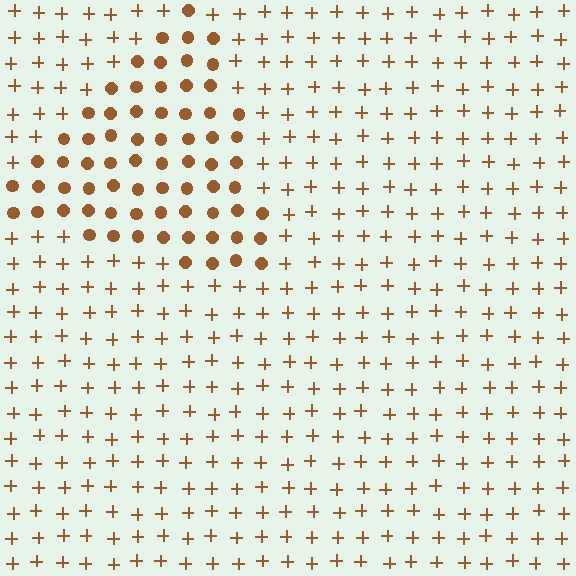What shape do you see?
I see a triangle.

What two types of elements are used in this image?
The image uses circles inside the triangle region and plus signs outside it.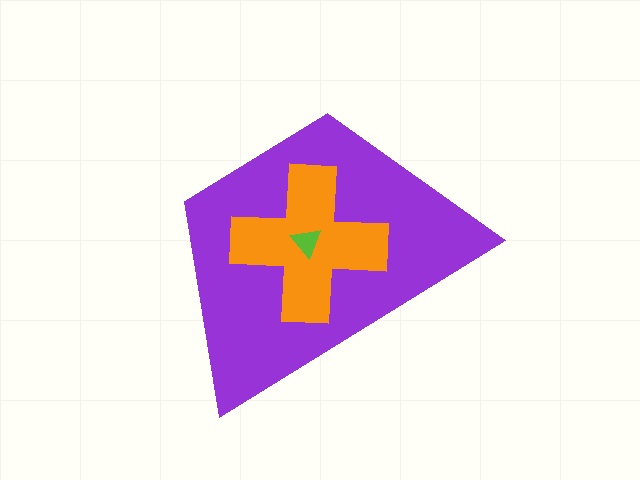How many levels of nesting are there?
3.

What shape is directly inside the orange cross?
The lime triangle.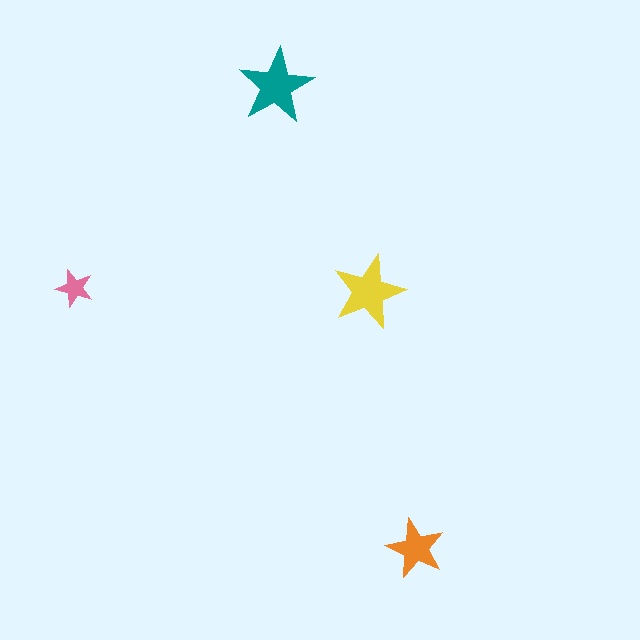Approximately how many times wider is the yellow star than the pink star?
About 2 times wider.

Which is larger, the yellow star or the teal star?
The teal one.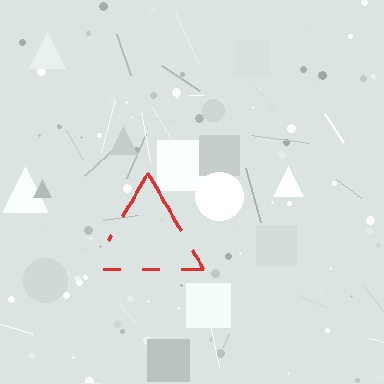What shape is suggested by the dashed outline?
The dashed outline suggests a triangle.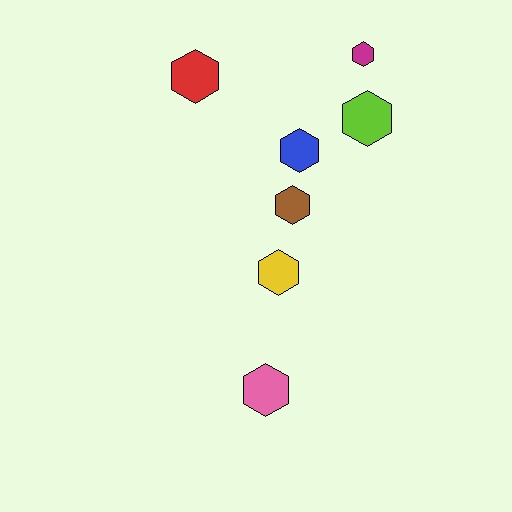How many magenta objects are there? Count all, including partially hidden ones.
There is 1 magenta object.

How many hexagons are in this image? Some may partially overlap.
There are 7 hexagons.